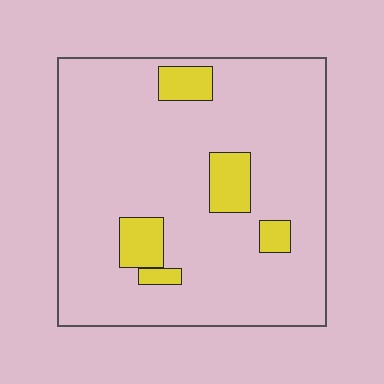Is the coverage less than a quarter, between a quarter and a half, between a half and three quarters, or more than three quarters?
Less than a quarter.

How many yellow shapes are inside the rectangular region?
5.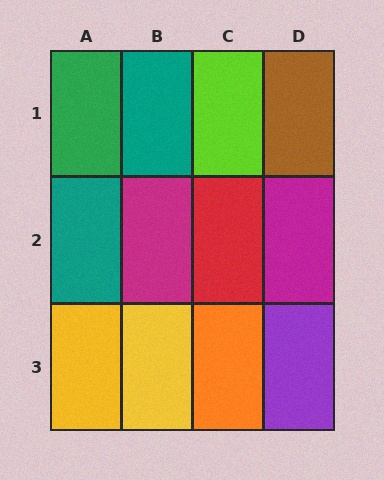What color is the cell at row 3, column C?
Orange.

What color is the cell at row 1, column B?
Teal.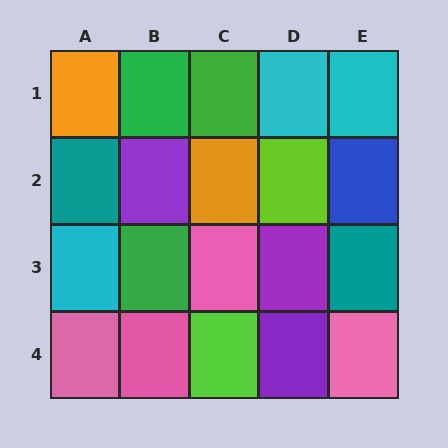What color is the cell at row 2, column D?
Lime.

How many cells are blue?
1 cell is blue.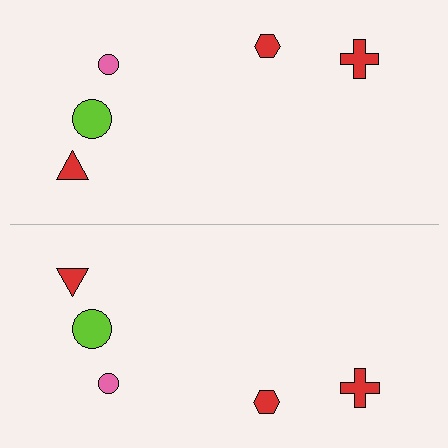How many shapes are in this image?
There are 10 shapes in this image.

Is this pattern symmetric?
Yes, this pattern has bilateral (reflection) symmetry.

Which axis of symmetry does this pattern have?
The pattern has a horizontal axis of symmetry running through the center of the image.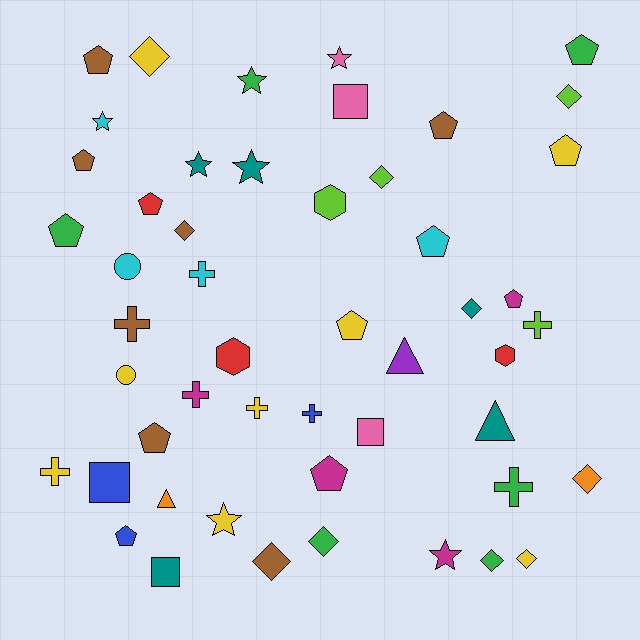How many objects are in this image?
There are 50 objects.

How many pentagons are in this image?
There are 13 pentagons.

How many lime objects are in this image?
There are 4 lime objects.